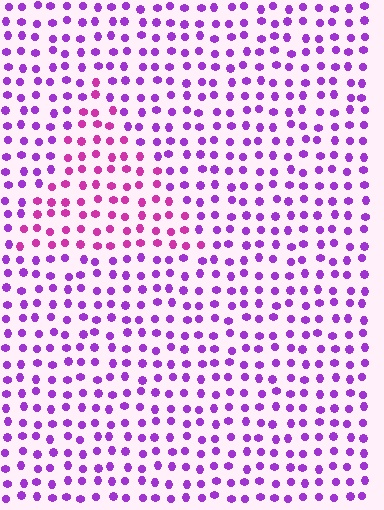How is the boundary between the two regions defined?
The boundary is defined purely by a slight shift in hue (about 33 degrees). Spacing, size, and orientation are identical on both sides.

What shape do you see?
I see a triangle.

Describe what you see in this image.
The image is filled with small purple elements in a uniform arrangement. A triangle-shaped region is visible where the elements are tinted to a slightly different hue, forming a subtle color boundary.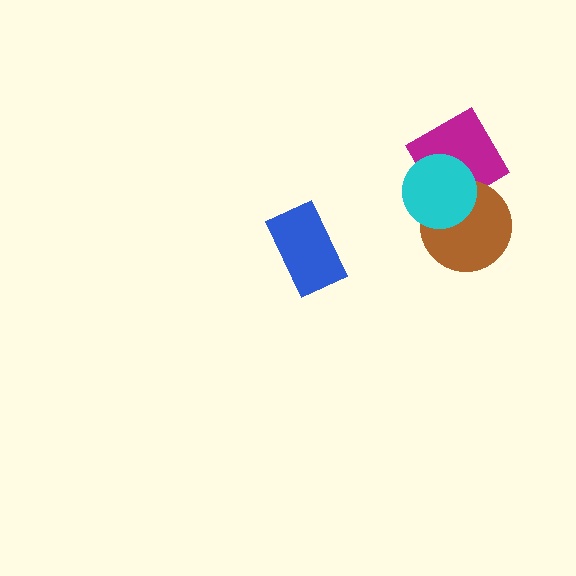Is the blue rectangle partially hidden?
No, no other shape covers it.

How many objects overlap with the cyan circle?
2 objects overlap with the cyan circle.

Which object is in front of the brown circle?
The cyan circle is in front of the brown circle.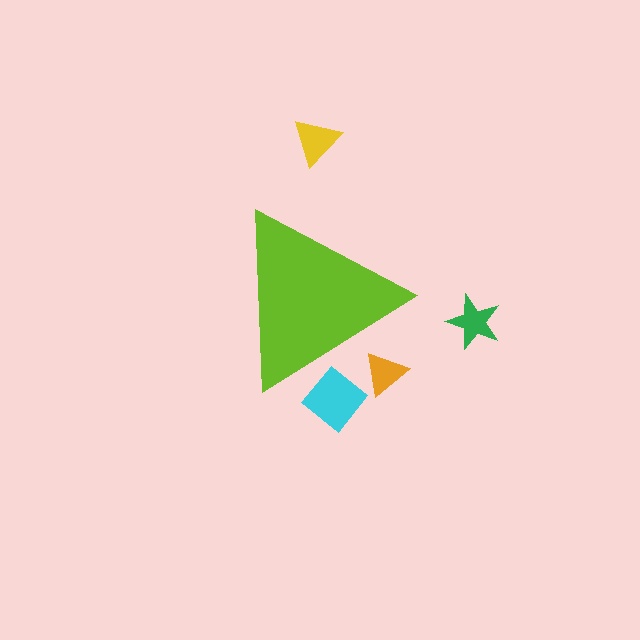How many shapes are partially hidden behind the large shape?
2 shapes are partially hidden.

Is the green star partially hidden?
No, the green star is fully visible.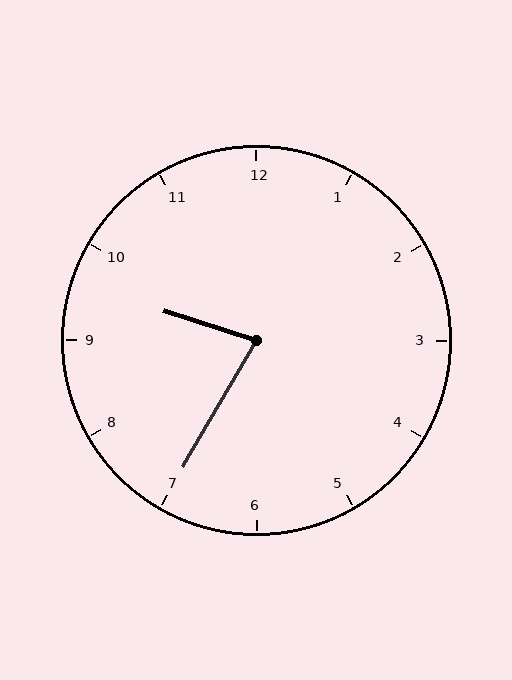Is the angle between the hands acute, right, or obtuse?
It is acute.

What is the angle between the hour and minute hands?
Approximately 78 degrees.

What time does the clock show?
9:35.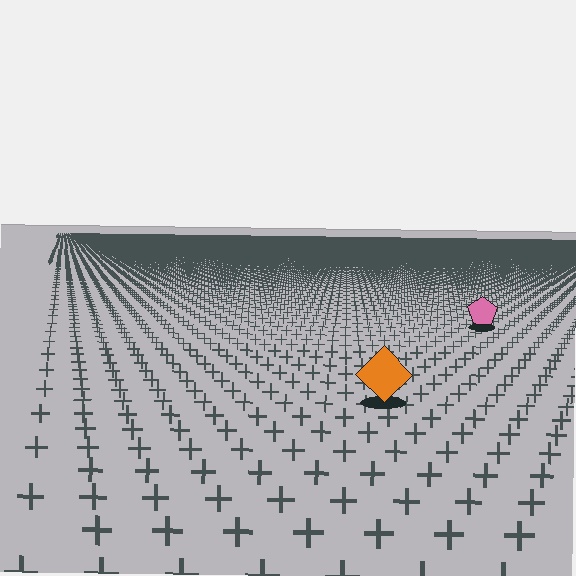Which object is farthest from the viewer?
The pink pentagon is farthest from the viewer. It appears smaller and the ground texture around it is denser.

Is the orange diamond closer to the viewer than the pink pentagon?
Yes. The orange diamond is closer — you can tell from the texture gradient: the ground texture is coarser near it.